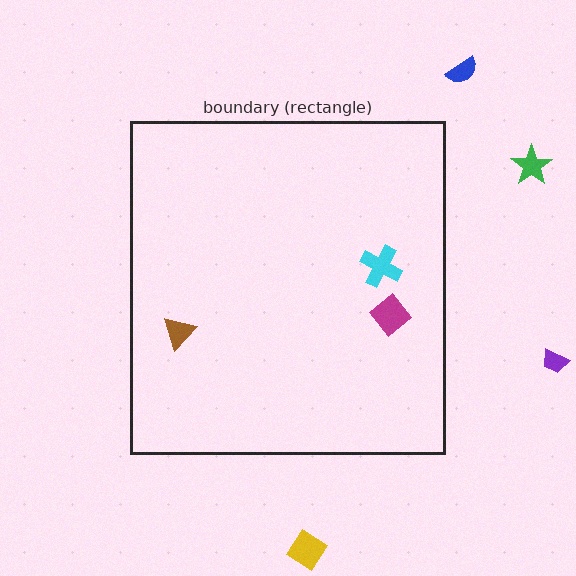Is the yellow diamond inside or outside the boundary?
Outside.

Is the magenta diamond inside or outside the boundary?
Inside.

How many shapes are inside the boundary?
3 inside, 4 outside.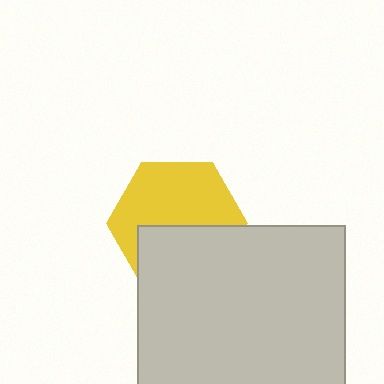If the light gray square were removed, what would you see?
You would see the complete yellow hexagon.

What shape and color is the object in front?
The object in front is a light gray square.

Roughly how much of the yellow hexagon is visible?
About half of it is visible (roughly 58%).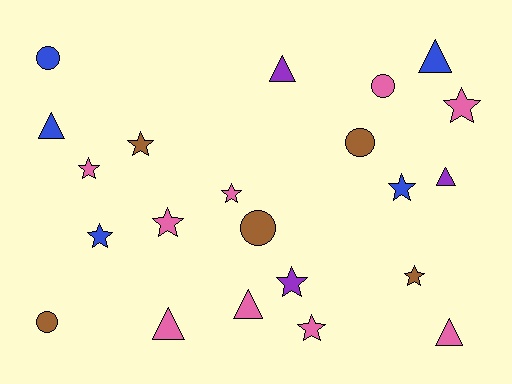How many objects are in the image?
There are 22 objects.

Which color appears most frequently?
Pink, with 9 objects.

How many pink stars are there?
There are 5 pink stars.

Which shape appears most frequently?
Star, with 10 objects.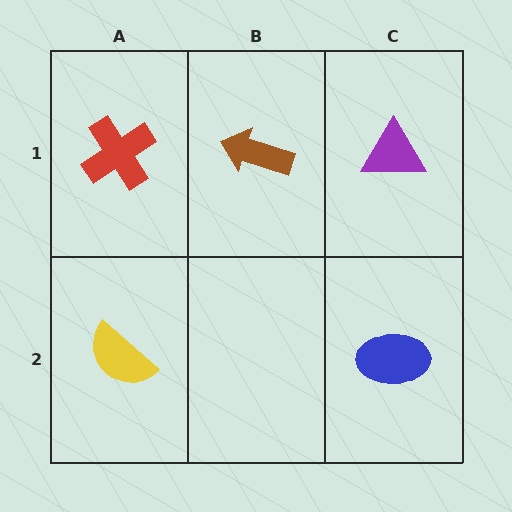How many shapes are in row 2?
2 shapes.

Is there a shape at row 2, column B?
No, that cell is empty.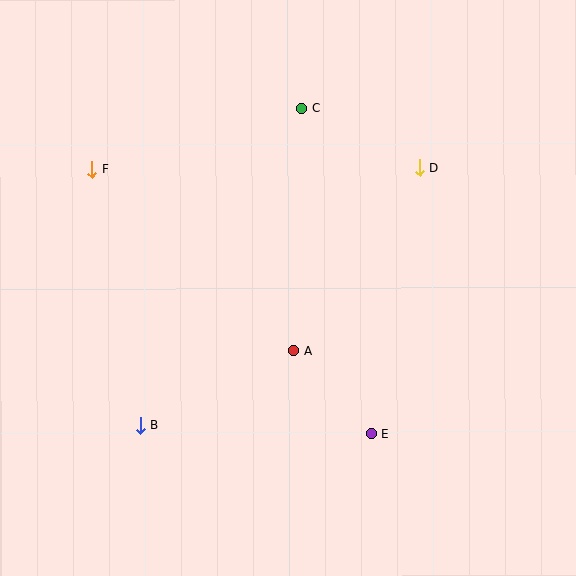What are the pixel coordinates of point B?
Point B is at (140, 425).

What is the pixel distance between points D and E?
The distance between D and E is 269 pixels.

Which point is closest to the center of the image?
Point A at (294, 351) is closest to the center.